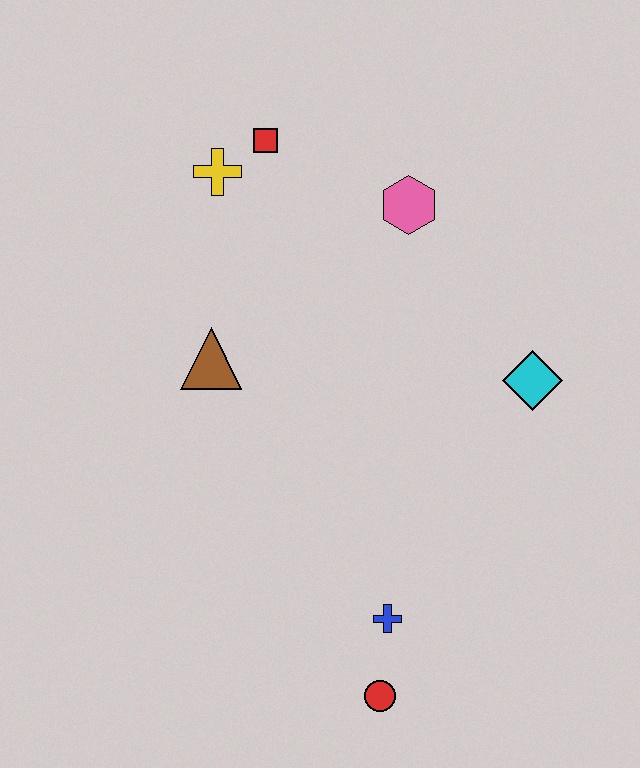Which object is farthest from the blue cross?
The red square is farthest from the blue cross.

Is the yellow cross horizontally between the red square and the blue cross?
No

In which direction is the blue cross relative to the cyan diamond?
The blue cross is below the cyan diamond.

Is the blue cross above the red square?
No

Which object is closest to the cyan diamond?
The pink hexagon is closest to the cyan diamond.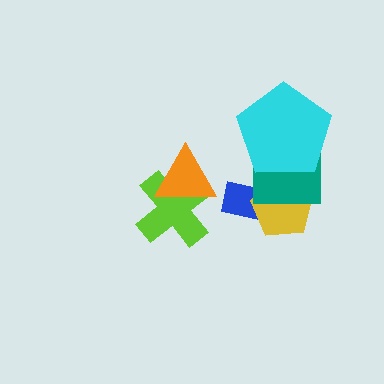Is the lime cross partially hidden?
Yes, it is partially covered by another shape.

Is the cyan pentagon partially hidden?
No, no other shape covers it.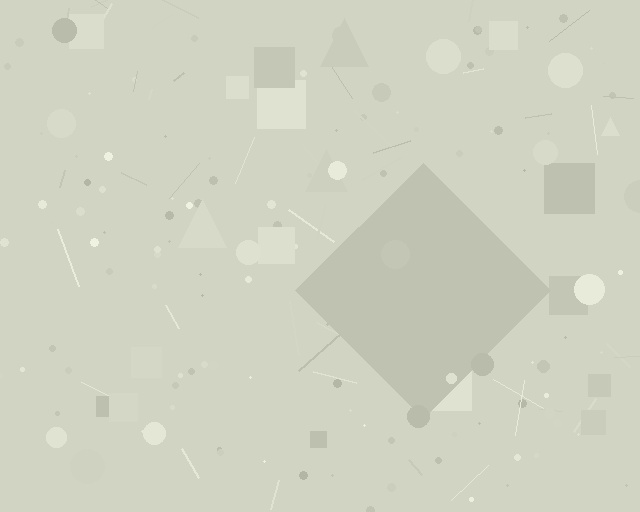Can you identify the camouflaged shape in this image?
The camouflaged shape is a diamond.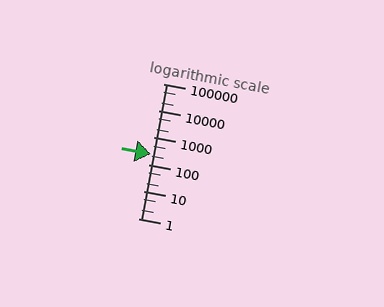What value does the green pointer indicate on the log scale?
The pointer indicates approximately 240.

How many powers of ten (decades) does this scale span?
The scale spans 5 decades, from 1 to 100000.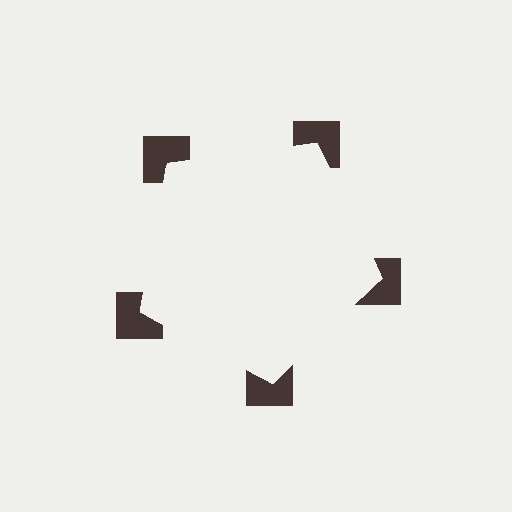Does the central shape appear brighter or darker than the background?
It typically appears slightly brighter than the background, even though no actual brightness change is drawn.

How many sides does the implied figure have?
5 sides.